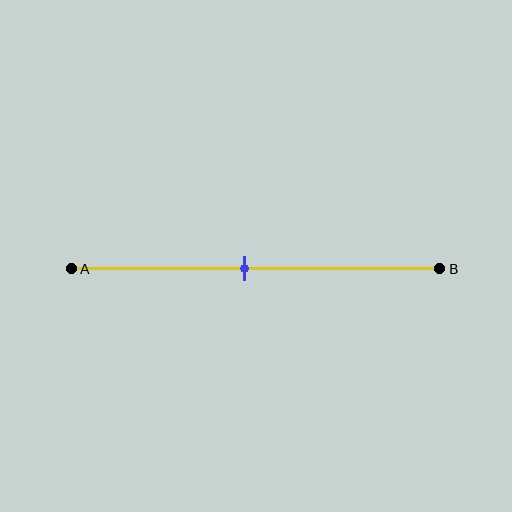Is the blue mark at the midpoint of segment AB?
Yes, the mark is approximately at the midpoint.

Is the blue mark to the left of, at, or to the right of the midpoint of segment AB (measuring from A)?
The blue mark is approximately at the midpoint of segment AB.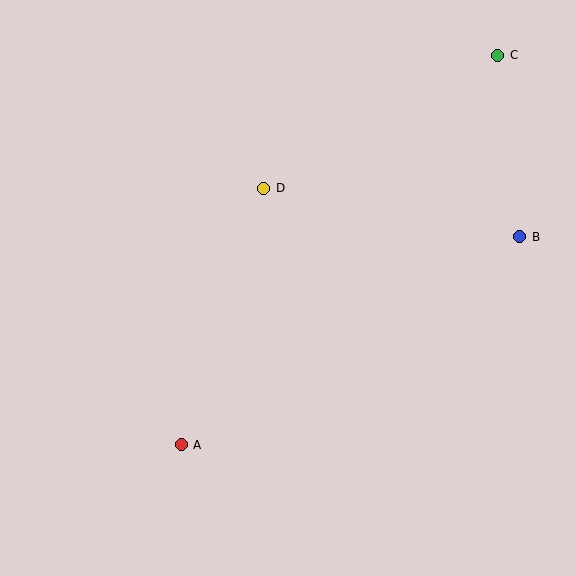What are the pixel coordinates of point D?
Point D is at (264, 188).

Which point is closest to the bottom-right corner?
Point B is closest to the bottom-right corner.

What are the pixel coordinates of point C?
Point C is at (498, 55).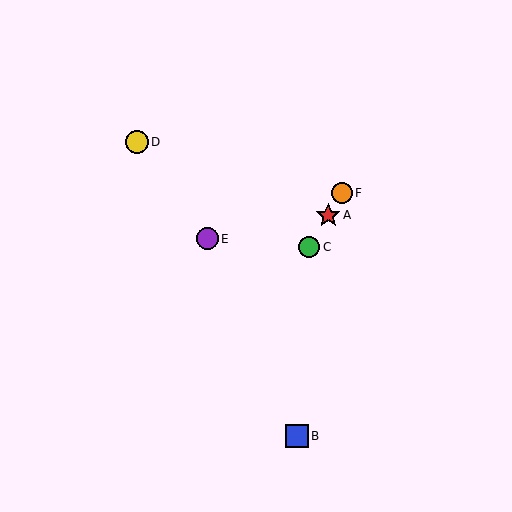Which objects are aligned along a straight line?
Objects A, C, F are aligned along a straight line.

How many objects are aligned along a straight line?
3 objects (A, C, F) are aligned along a straight line.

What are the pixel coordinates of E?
Object E is at (207, 239).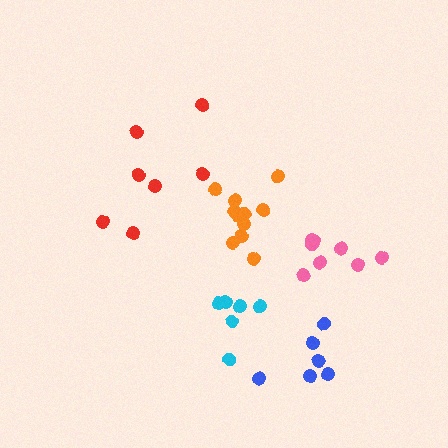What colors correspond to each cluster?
The clusters are colored: red, blue, orange, pink, cyan.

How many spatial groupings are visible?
There are 5 spatial groupings.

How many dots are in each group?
Group 1: 7 dots, Group 2: 6 dots, Group 3: 11 dots, Group 4: 8 dots, Group 5: 6 dots (38 total).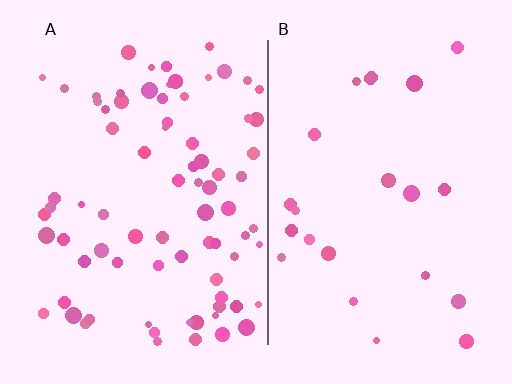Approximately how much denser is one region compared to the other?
Approximately 3.4× — region A over region B.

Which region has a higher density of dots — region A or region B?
A (the left).